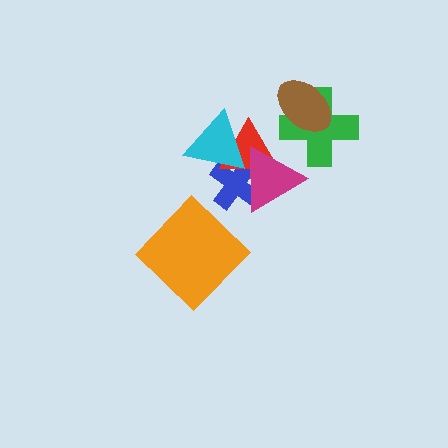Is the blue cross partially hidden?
Yes, it is partially covered by another shape.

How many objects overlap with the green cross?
1 object overlaps with the green cross.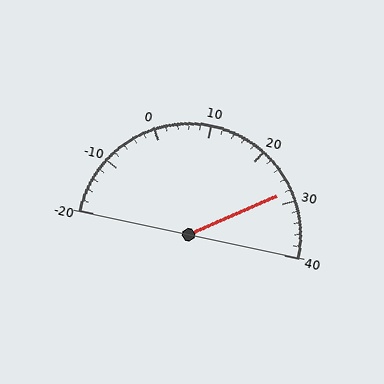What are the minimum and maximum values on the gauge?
The gauge ranges from -20 to 40.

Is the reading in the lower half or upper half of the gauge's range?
The reading is in the upper half of the range (-20 to 40).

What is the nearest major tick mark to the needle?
The nearest major tick mark is 30.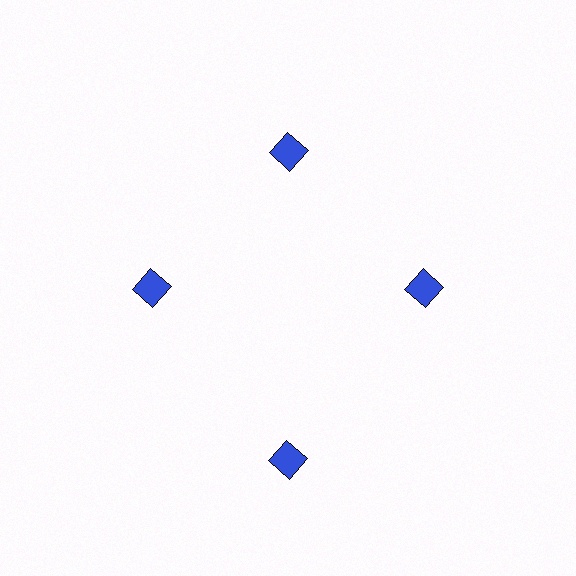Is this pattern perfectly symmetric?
No. The 4 blue squares are arranged in a ring, but one element near the 6 o'clock position is pushed outward from the center, breaking the 4-fold rotational symmetry.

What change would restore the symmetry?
The symmetry would be restored by moving it inward, back onto the ring so that all 4 squares sit at equal angles and equal distance from the center.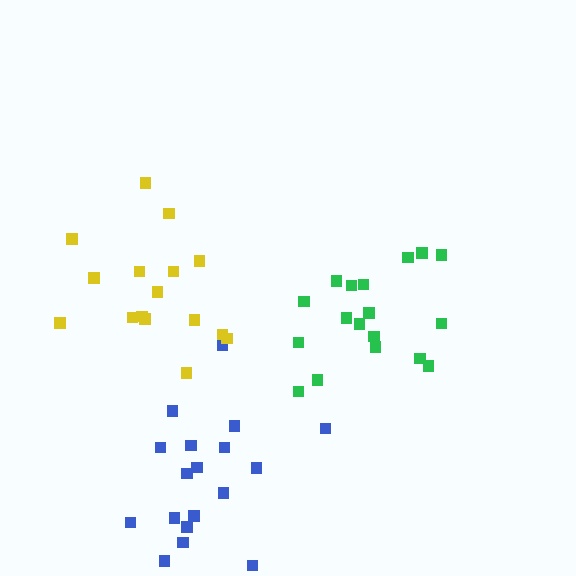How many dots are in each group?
Group 1: 18 dots, Group 2: 18 dots, Group 3: 16 dots (52 total).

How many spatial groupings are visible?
There are 3 spatial groupings.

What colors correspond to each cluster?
The clusters are colored: blue, green, yellow.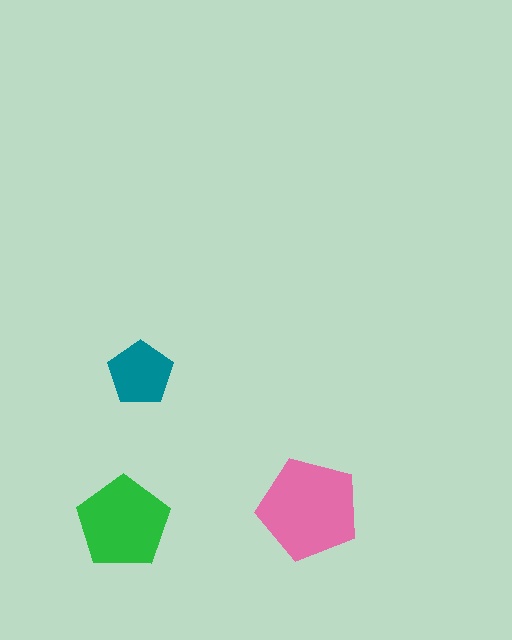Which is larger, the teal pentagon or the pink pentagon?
The pink one.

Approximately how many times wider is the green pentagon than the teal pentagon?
About 1.5 times wider.